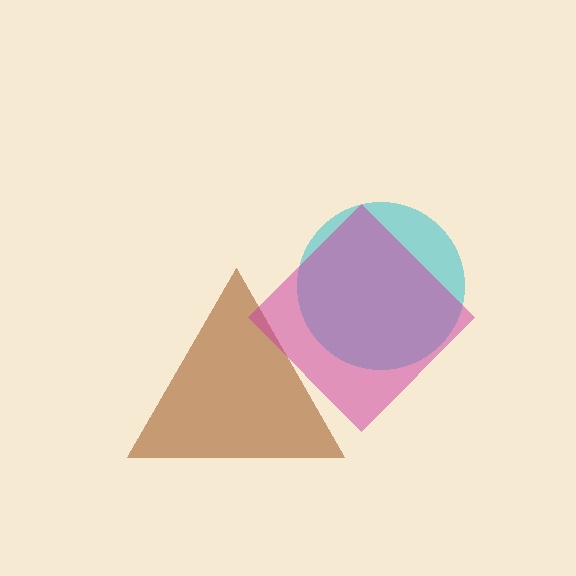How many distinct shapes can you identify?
There are 3 distinct shapes: a brown triangle, a cyan circle, a magenta diamond.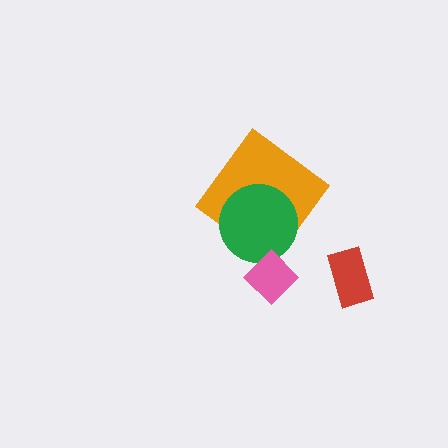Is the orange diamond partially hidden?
Yes, it is partially covered by another shape.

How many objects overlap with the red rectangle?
0 objects overlap with the red rectangle.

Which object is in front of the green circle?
The pink diamond is in front of the green circle.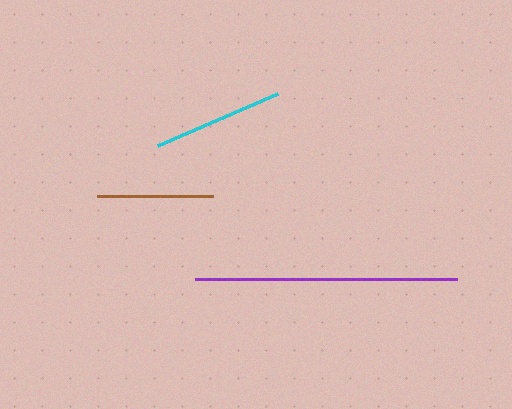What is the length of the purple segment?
The purple segment is approximately 262 pixels long.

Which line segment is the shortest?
The brown line is the shortest at approximately 117 pixels.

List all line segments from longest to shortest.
From longest to shortest: purple, cyan, brown.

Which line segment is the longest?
The purple line is the longest at approximately 262 pixels.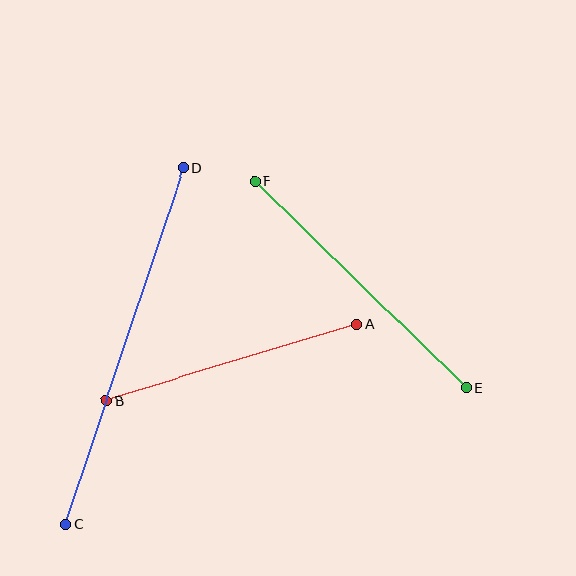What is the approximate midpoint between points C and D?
The midpoint is at approximately (125, 346) pixels.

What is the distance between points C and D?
The distance is approximately 375 pixels.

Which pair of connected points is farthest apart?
Points C and D are farthest apart.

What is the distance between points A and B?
The distance is approximately 262 pixels.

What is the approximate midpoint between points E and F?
The midpoint is at approximately (361, 285) pixels.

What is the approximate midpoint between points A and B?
The midpoint is at approximately (232, 362) pixels.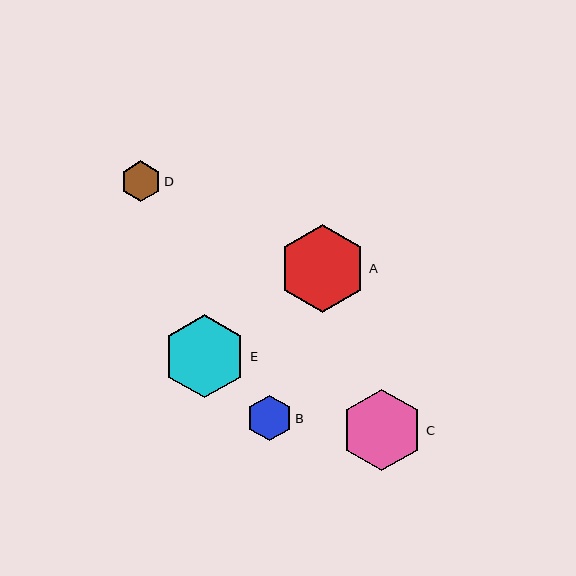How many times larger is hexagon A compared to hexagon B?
Hexagon A is approximately 1.9 times the size of hexagon B.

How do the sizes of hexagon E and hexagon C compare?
Hexagon E and hexagon C are approximately the same size.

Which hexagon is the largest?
Hexagon A is the largest with a size of approximately 88 pixels.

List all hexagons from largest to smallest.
From largest to smallest: A, E, C, B, D.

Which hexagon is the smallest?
Hexagon D is the smallest with a size of approximately 41 pixels.